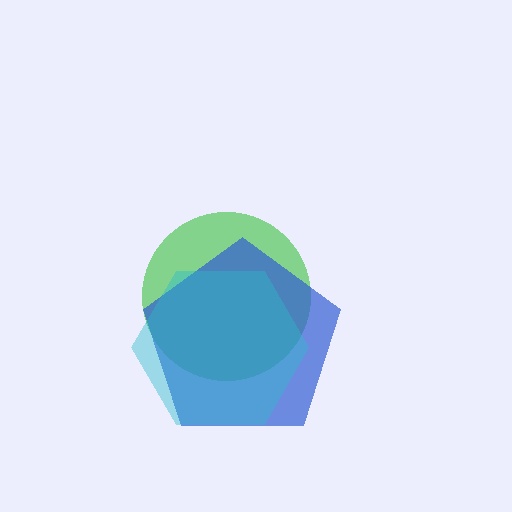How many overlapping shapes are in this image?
There are 3 overlapping shapes in the image.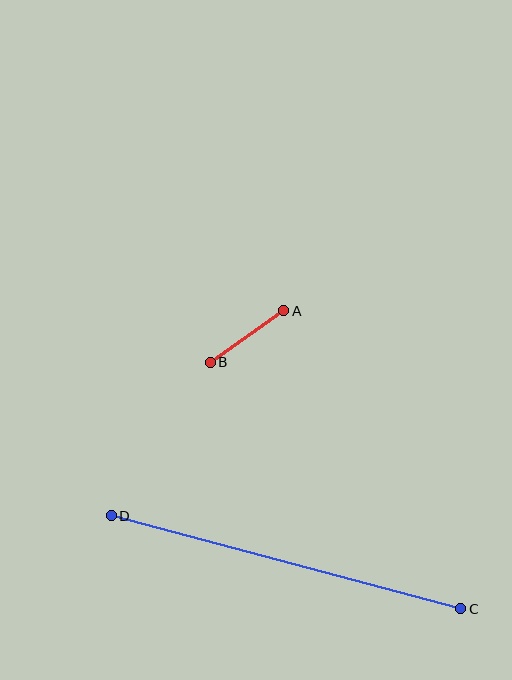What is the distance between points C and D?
The distance is approximately 362 pixels.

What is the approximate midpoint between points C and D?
The midpoint is at approximately (286, 562) pixels.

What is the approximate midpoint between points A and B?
The midpoint is at approximately (247, 336) pixels.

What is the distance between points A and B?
The distance is approximately 90 pixels.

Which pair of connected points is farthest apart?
Points C and D are farthest apart.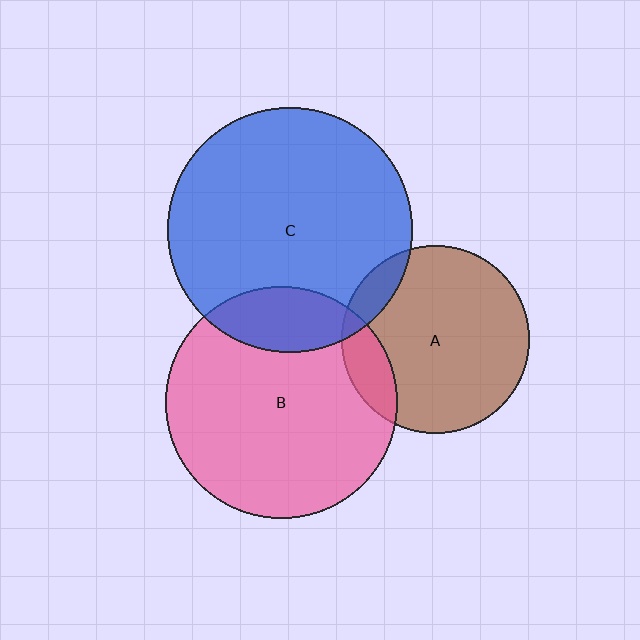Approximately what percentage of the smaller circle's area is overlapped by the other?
Approximately 20%.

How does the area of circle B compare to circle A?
Approximately 1.5 times.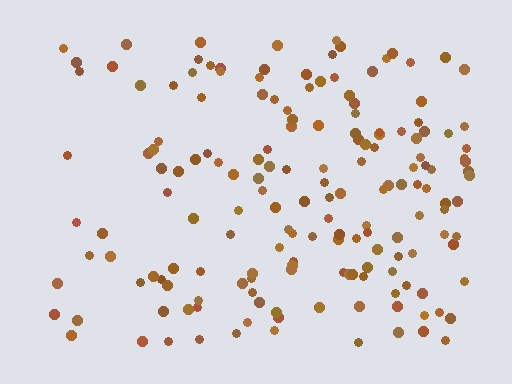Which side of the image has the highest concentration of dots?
The right.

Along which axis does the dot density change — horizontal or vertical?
Horizontal.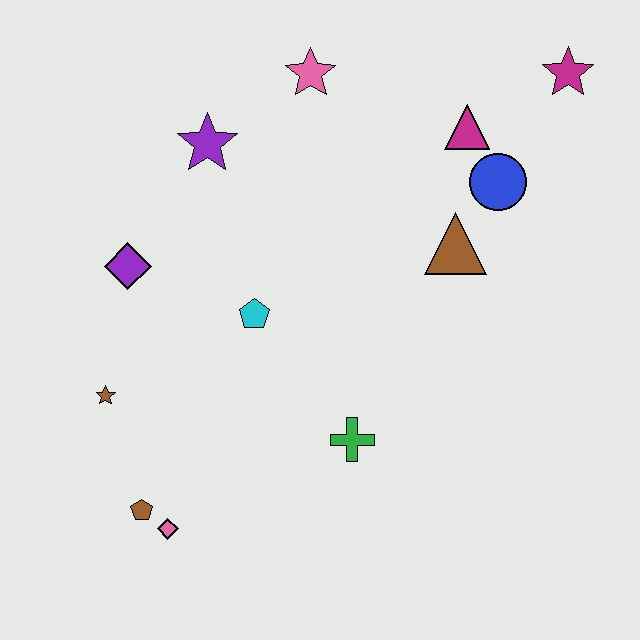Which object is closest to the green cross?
The cyan pentagon is closest to the green cross.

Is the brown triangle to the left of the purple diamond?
No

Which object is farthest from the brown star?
The magenta star is farthest from the brown star.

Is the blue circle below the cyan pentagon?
No